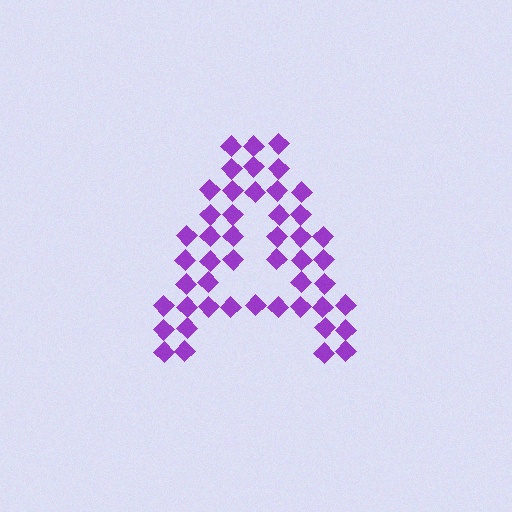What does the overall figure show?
The overall figure shows the letter A.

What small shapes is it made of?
It is made of small diamonds.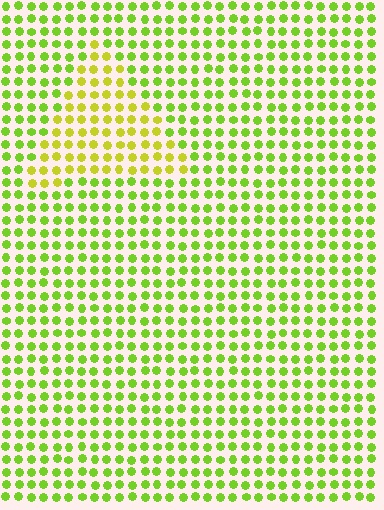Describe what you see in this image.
The image is filled with small lime elements in a uniform arrangement. A triangle-shaped region is visible where the elements are tinted to a slightly different hue, forming a subtle color boundary.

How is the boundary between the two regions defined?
The boundary is defined purely by a slight shift in hue (about 29 degrees). Spacing, size, and orientation are identical on both sides.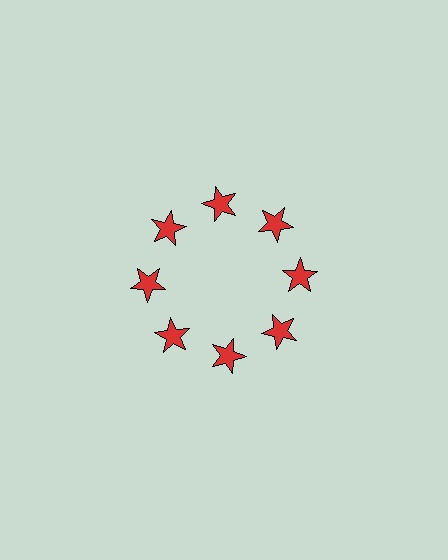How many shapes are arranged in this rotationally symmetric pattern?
There are 8 shapes, arranged in 8 groups of 1.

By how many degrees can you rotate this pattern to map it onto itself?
The pattern maps onto itself every 45 degrees of rotation.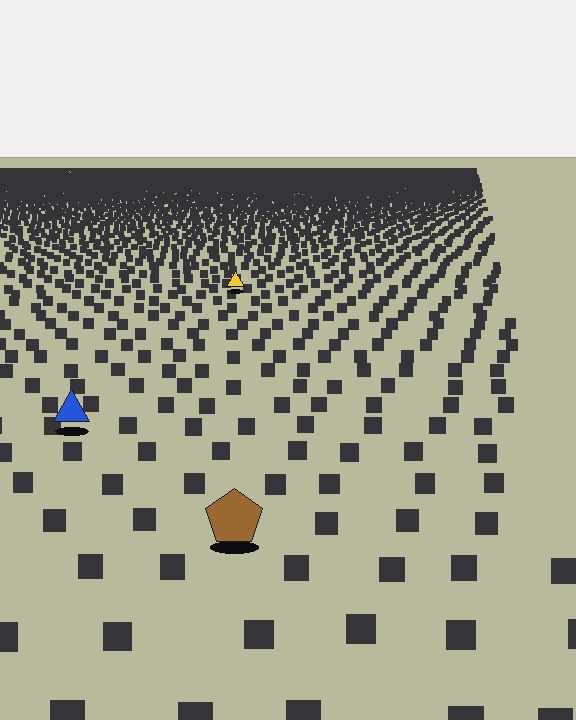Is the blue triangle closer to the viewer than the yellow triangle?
Yes. The blue triangle is closer — you can tell from the texture gradient: the ground texture is coarser near it.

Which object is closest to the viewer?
The brown pentagon is closest. The texture marks near it are larger and more spread out.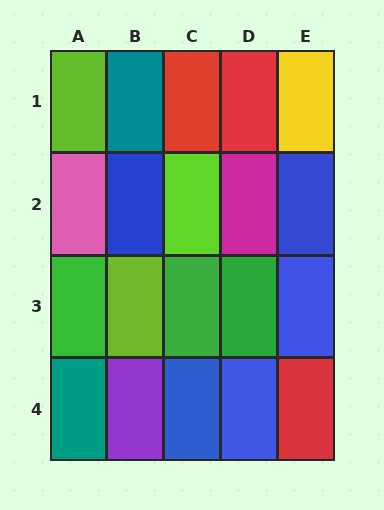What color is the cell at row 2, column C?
Lime.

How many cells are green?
3 cells are green.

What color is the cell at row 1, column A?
Lime.